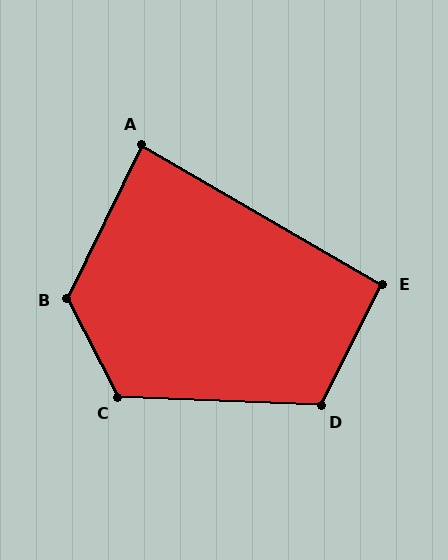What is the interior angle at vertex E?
Approximately 93 degrees (approximately right).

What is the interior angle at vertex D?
Approximately 115 degrees (obtuse).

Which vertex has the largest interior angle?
B, at approximately 127 degrees.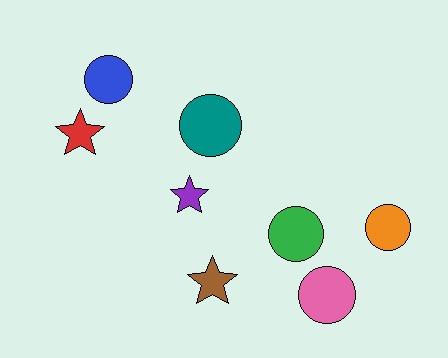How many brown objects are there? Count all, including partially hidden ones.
There is 1 brown object.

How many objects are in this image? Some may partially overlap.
There are 8 objects.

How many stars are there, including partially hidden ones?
There are 3 stars.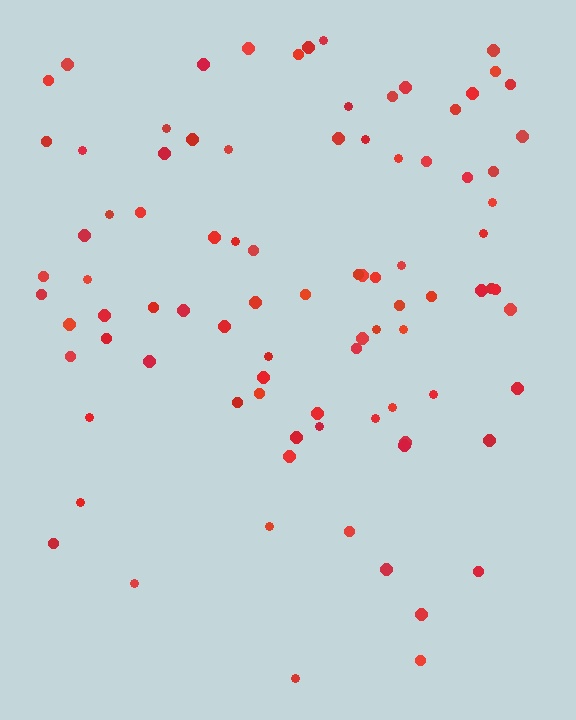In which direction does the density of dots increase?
From bottom to top, with the top side densest.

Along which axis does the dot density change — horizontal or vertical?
Vertical.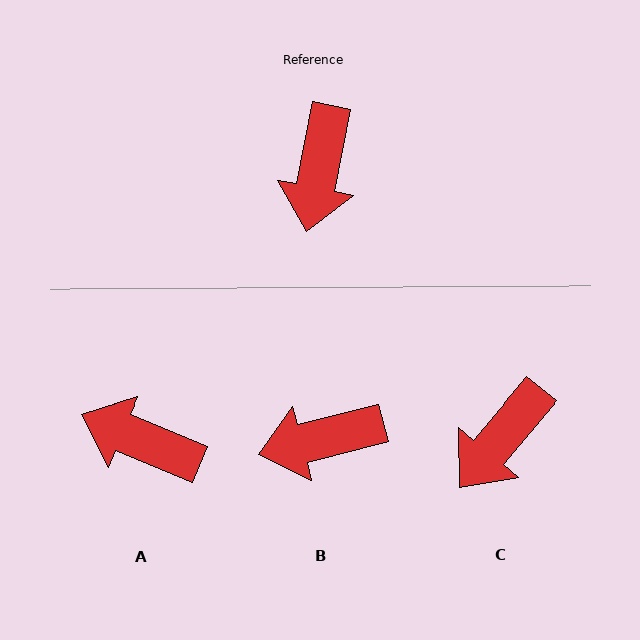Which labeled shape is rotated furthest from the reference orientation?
A, about 101 degrees away.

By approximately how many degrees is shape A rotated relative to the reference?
Approximately 101 degrees clockwise.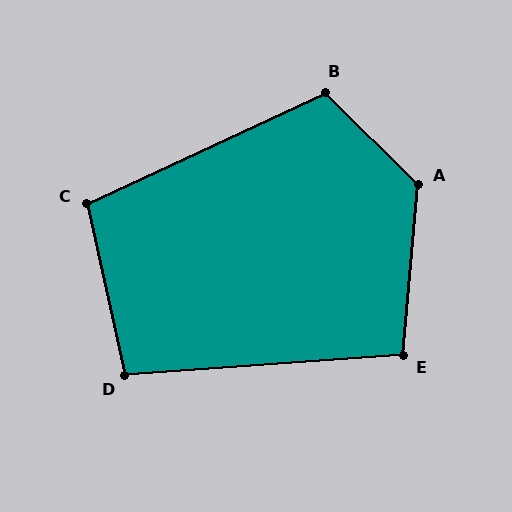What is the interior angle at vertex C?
Approximately 102 degrees (obtuse).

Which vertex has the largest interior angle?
A, at approximately 130 degrees.